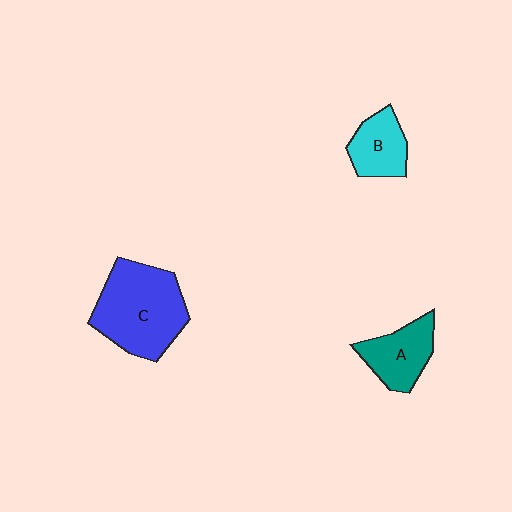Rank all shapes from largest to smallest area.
From largest to smallest: C (blue), A (teal), B (cyan).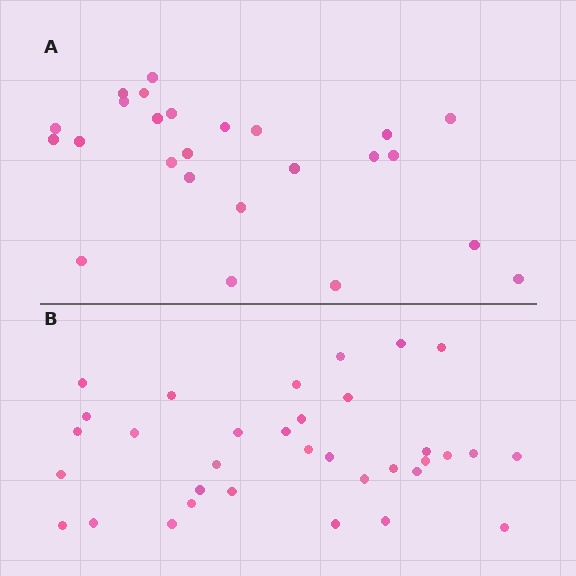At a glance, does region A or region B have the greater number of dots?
Region B (the bottom region) has more dots.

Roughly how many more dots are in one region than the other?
Region B has roughly 8 or so more dots than region A.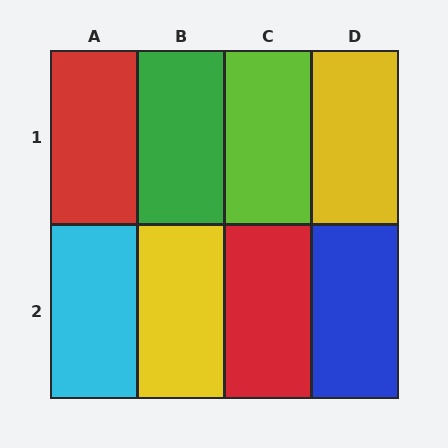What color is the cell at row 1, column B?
Green.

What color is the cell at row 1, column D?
Yellow.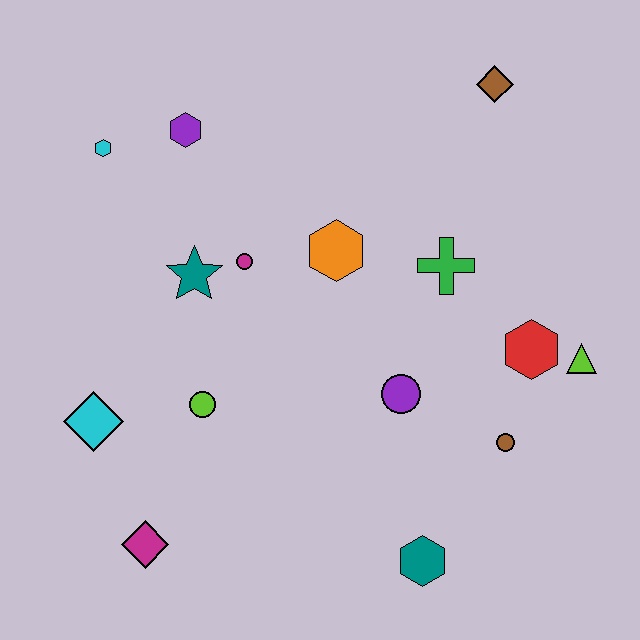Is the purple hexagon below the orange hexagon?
No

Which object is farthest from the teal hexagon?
The cyan hexagon is farthest from the teal hexagon.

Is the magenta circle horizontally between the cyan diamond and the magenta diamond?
No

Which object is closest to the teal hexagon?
The brown circle is closest to the teal hexagon.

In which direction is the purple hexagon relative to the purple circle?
The purple hexagon is above the purple circle.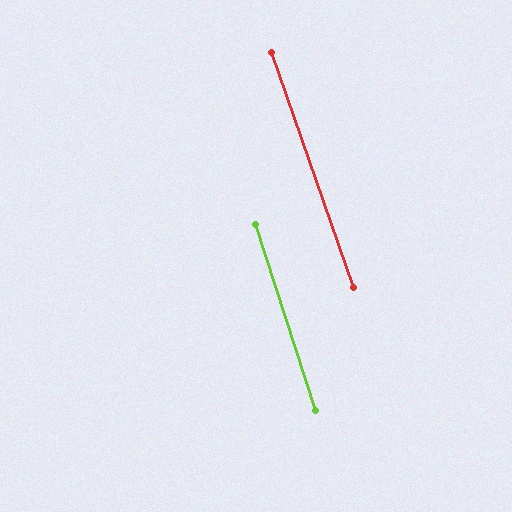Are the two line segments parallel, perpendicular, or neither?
Parallel — their directions differ by only 1.3°.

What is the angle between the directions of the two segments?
Approximately 1 degree.